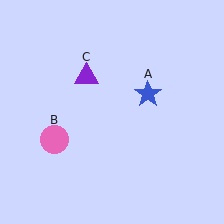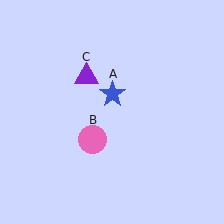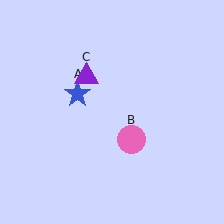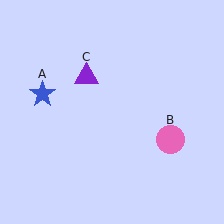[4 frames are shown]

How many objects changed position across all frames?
2 objects changed position: blue star (object A), pink circle (object B).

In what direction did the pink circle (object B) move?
The pink circle (object B) moved right.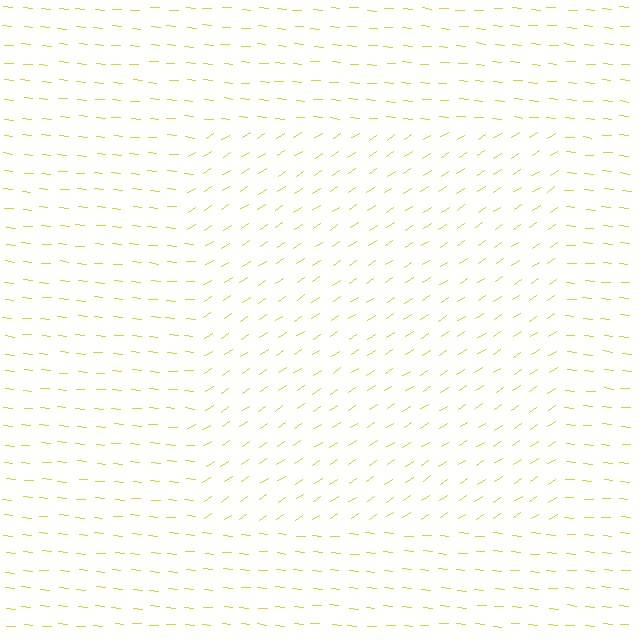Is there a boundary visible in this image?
Yes, there is a texture boundary formed by a change in line orientation.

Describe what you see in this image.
The image is filled with small yellow line segments. A rectangle region in the image has lines oriented differently from the surrounding lines, creating a visible texture boundary.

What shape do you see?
I see a rectangle.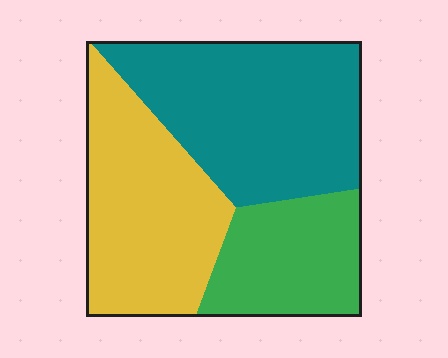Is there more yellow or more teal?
Teal.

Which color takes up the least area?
Green, at roughly 25%.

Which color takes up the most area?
Teal, at roughly 40%.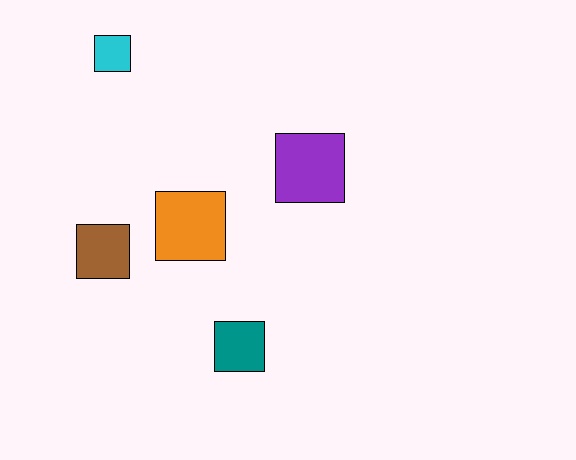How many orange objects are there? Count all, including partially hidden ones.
There is 1 orange object.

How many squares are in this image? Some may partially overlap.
There are 5 squares.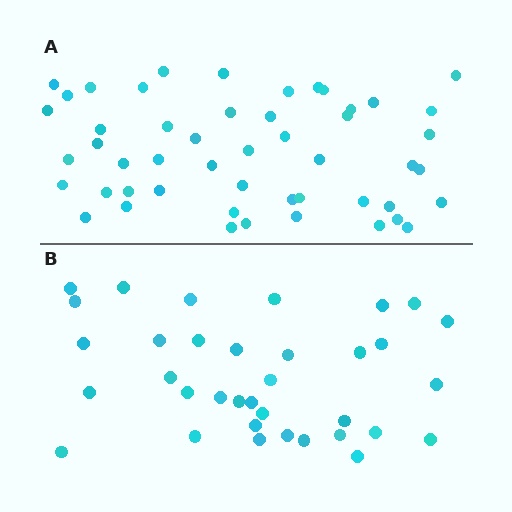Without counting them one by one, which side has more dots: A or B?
Region A (the top region) has more dots.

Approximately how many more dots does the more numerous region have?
Region A has approximately 15 more dots than region B.